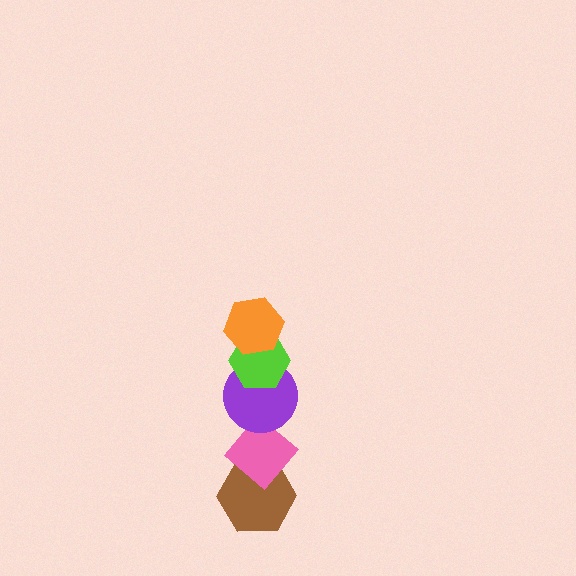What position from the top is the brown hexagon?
The brown hexagon is 5th from the top.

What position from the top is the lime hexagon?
The lime hexagon is 2nd from the top.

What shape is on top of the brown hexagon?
The pink diamond is on top of the brown hexagon.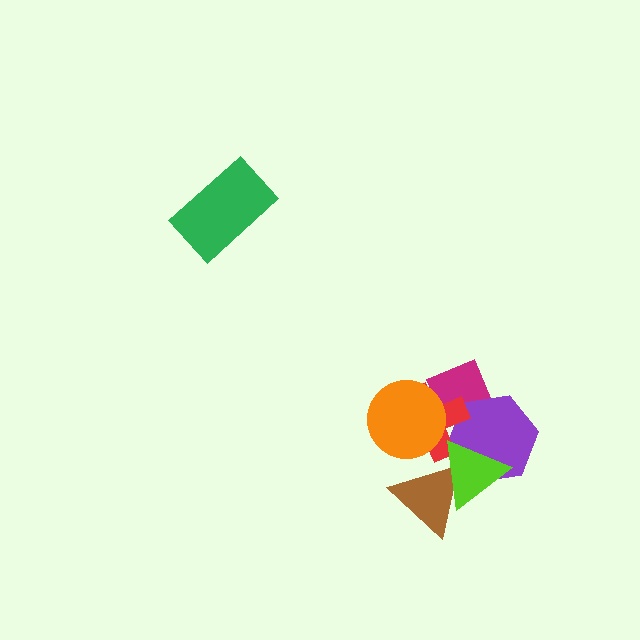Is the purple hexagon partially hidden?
Yes, it is partially covered by another shape.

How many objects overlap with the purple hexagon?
3 objects overlap with the purple hexagon.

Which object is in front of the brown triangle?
The lime triangle is in front of the brown triangle.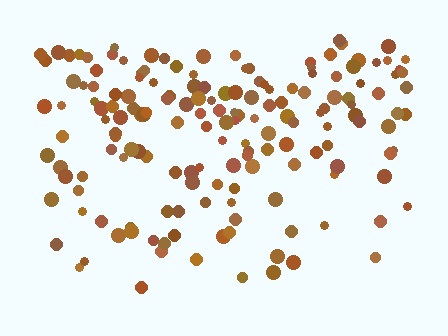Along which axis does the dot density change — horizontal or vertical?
Vertical.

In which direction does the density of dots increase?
From bottom to top, with the top side densest.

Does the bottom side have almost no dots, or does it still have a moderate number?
Still a moderate number, just noticeably fewer than the top.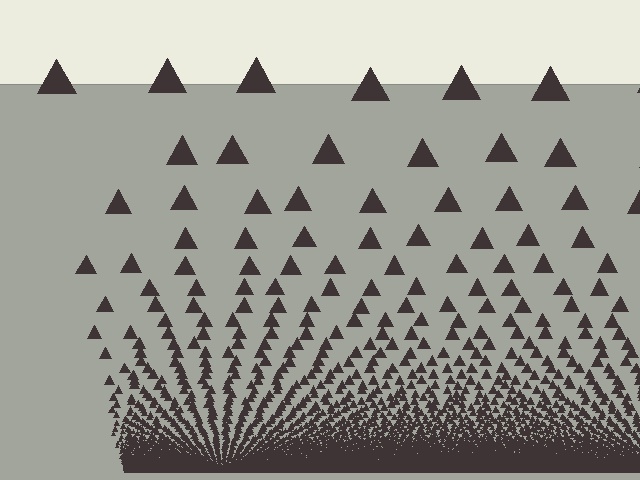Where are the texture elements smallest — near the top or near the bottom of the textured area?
Near the bottom.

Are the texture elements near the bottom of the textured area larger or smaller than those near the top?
Smaller. The gradient is inverted — elements near the bottom are smaller and denser.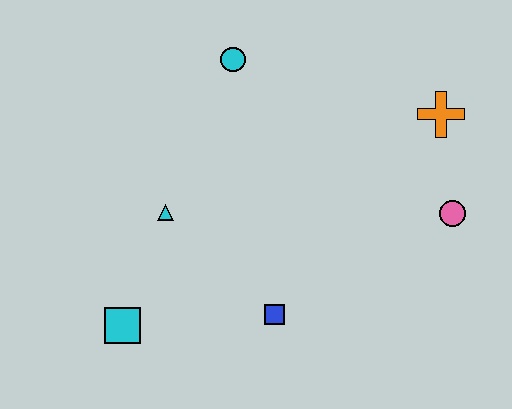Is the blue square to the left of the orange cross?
Yes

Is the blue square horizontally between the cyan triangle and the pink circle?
Yes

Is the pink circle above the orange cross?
No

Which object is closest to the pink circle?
The orange cross is closest to the pink circle.